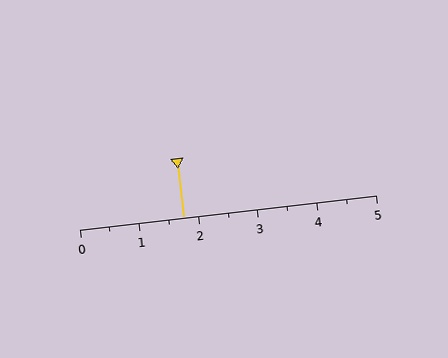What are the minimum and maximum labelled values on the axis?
The axis runs from 0 to 5.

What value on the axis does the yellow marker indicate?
The marker indicates approximately 1.8.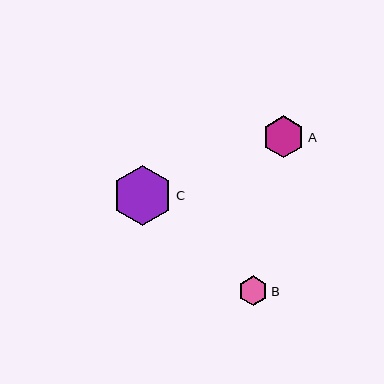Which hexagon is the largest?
Hexagon C is the largest with a size of approximately 60 pixels.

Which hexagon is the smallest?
Hexagon B is the smallest with a size of approximately 30 pixels.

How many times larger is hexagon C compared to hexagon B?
Hexagon C is approximately 2.0 times the size of hexagon B.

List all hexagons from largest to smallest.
From largest to smallest: C, A, B.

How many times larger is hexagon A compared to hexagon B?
Hexagon A is approximately 1.4 times the size of hexagon B.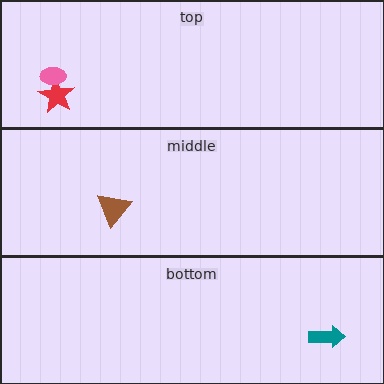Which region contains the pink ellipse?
The top region.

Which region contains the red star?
The top region.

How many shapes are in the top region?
2.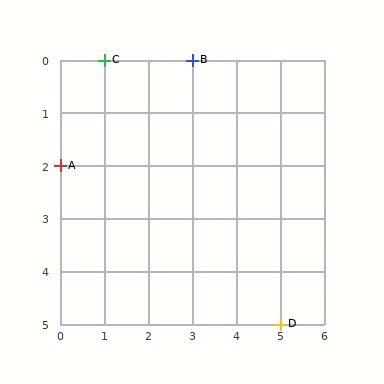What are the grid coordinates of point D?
Point D is at grid coordinates (5, 5).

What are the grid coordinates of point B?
Point B is at grid coordinates (3, 0).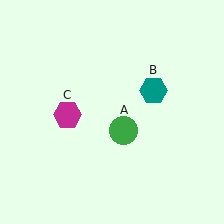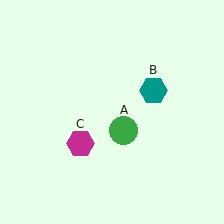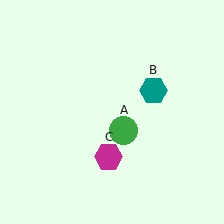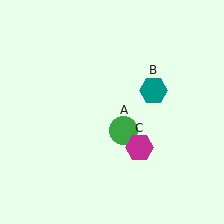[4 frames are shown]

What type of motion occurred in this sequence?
The magenta hexagon (object C) rotated counterclockwise around the center of the scene.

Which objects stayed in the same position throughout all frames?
Green circle (object A) and teal hexagon (object B) remained stationary.